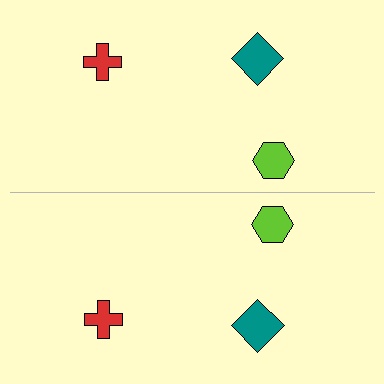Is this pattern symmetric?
Yes, this pattern has bilateral (reflection) symmetry.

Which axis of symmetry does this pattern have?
The pattern has a horizontal axis of symmetry running through the center of the image.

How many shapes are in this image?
There are 6 shapes in this image.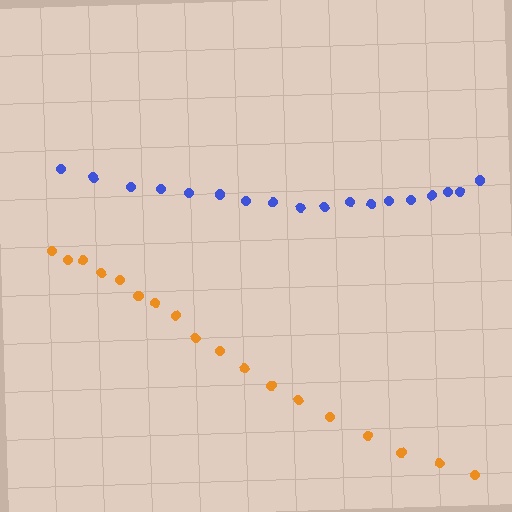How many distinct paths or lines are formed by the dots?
There are 2 distinct paths.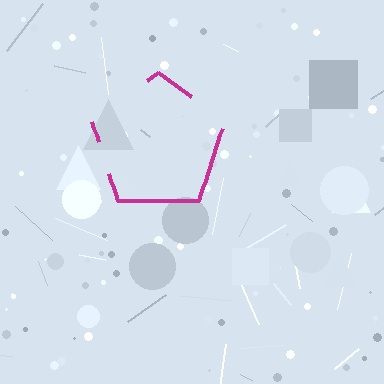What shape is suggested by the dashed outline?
The dashed outline suggests a pentagon.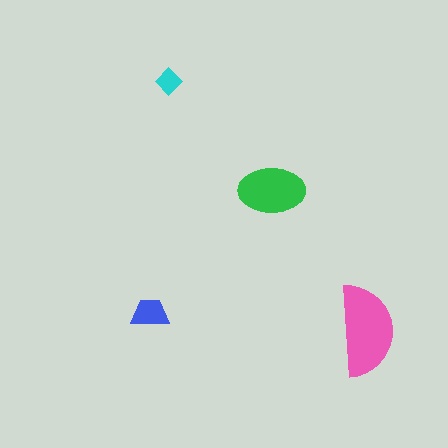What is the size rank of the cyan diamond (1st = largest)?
4th.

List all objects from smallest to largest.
The cyan diamond, the blue trapezoid, the green ellipse, the pink semicircle.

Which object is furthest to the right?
The pink semicircle is rightmost.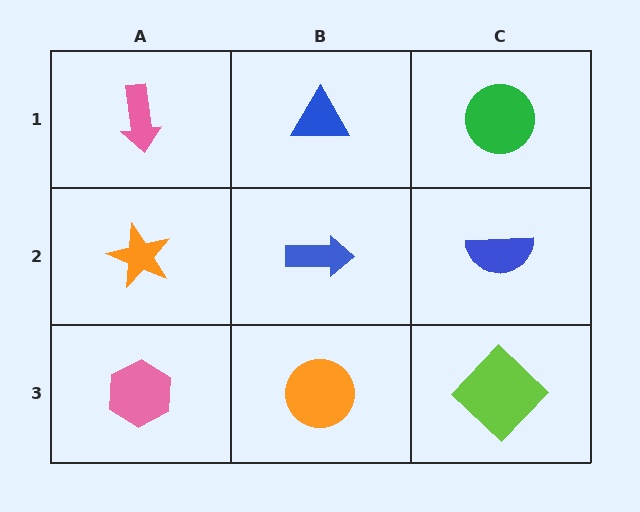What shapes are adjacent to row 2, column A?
A pink arrow (row 1, column A), a pink hexagon (row 3, column A), a blue arrow (row 2, column B).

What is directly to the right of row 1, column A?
A blue triangle.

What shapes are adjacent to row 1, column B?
A blue arrow (row 2, column B), a pink arrow (row 1, column A), a green circle (row 1, column C).